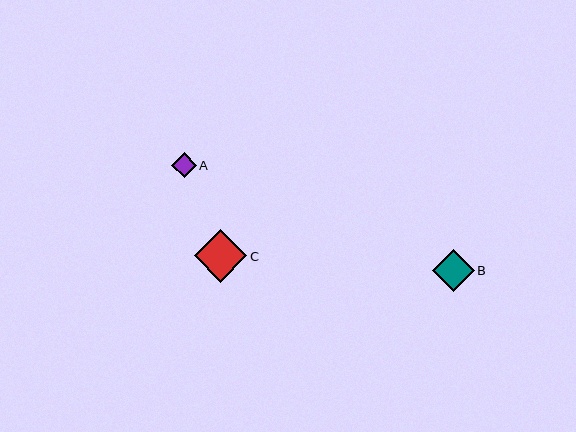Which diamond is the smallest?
Diamond A is the smallest with a size of approximately 25 pixels.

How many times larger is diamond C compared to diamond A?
Diamond C is approximately 2.1 times the size of diamond A.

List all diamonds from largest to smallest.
From largest to smallest: C, B, A.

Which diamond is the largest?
Diamond C is the largest with a size of approximately 52 pixels.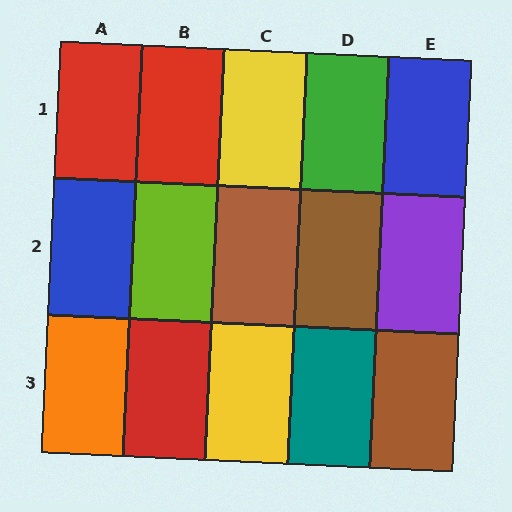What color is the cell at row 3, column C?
Yellow.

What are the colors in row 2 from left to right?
Blue, lime, brown, brown, purple.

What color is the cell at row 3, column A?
Orange.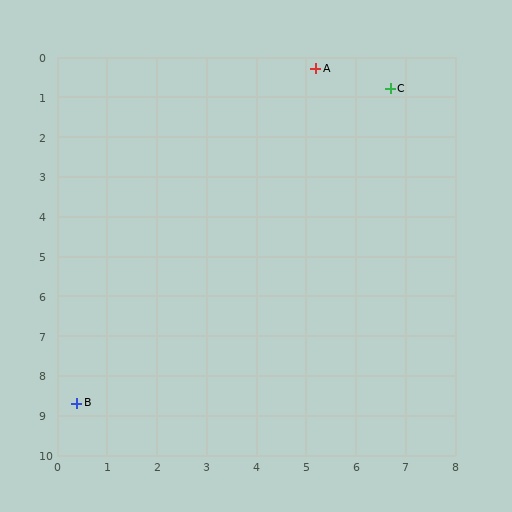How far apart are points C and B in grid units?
Points C and B are about 10.1 grid units apart.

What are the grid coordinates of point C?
Point C is at approximately (6.7, 0.8).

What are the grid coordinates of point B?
Point B is at approximately (0.4, 8.7).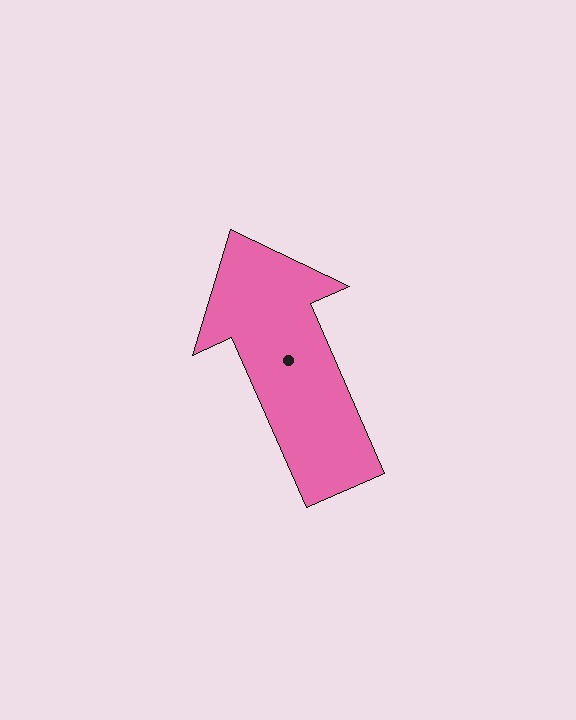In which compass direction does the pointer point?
Northwest.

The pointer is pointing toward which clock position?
Roughly 11 o'clock.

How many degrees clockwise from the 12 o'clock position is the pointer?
Approximately 336 degrees.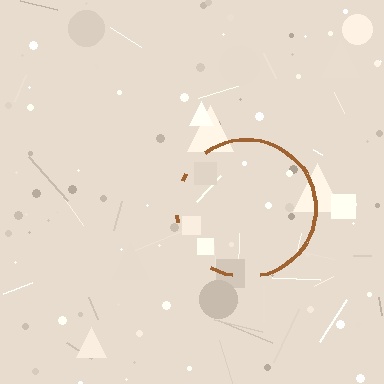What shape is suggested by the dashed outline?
The dashed outline suggests a circle.